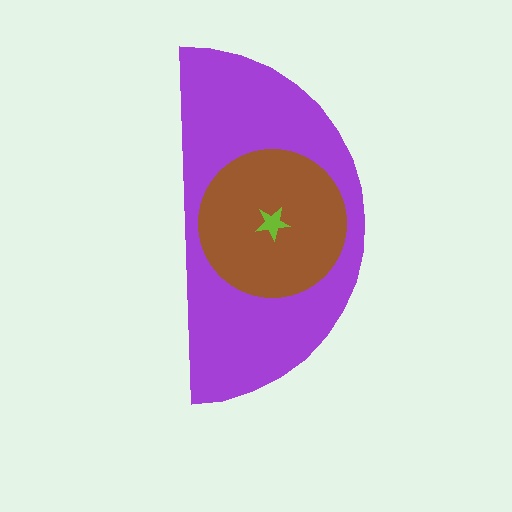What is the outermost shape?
The purple semicircle.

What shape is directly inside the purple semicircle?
The brown circle.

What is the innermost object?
The lime star.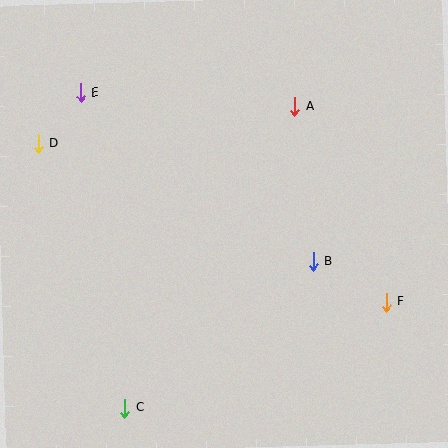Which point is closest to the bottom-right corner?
Point F is closest to the bottom-right corner.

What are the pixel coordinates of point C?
Point C is at (125, 408).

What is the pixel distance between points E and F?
The distance between E and F is 371 pixels.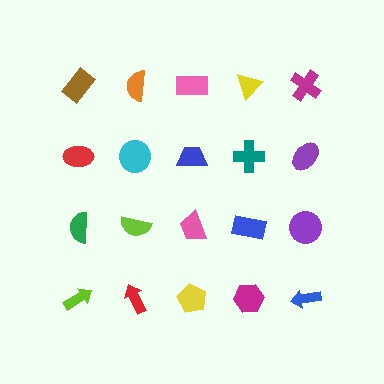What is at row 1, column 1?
A brown rectangle.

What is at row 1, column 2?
An orange semicircle.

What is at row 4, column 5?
A blue arrow.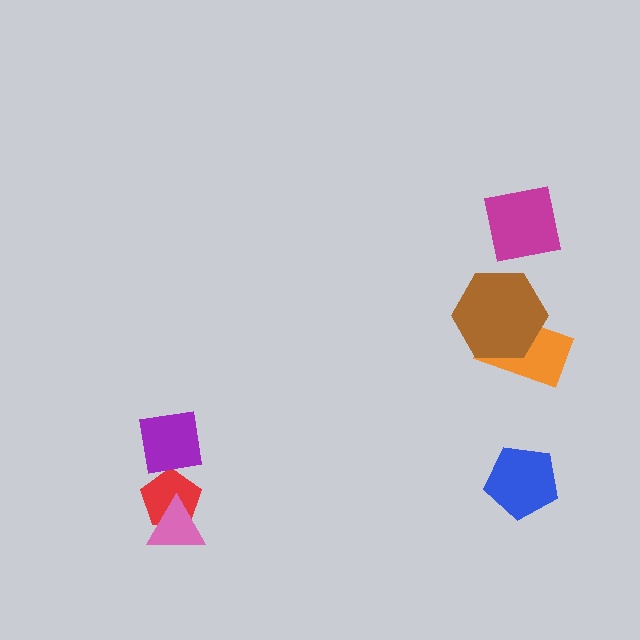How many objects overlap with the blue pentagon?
0 objects overlap with the blue pentagon.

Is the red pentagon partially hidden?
Yes, it is partially covered by another shape.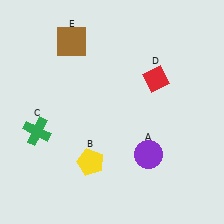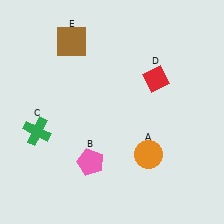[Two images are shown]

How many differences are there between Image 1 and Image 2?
There are 2 differences between the two images.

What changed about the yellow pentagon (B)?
In Image 1, B is yellow. In Image 2, it changed to pink.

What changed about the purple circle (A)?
In Image 1, A is purple. In Image 2, it changed to orange.